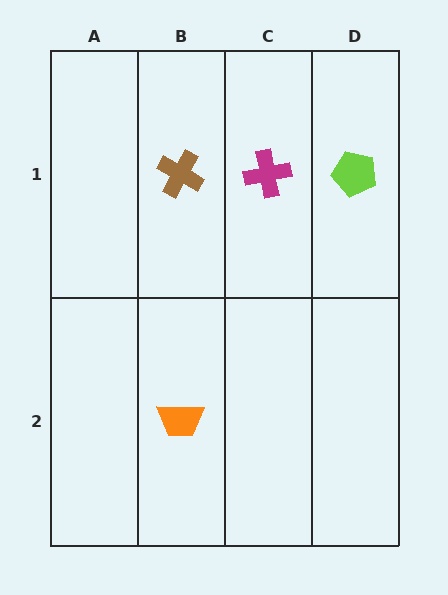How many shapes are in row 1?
3 shapes.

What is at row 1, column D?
A lime pentagon.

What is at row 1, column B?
A brown cross.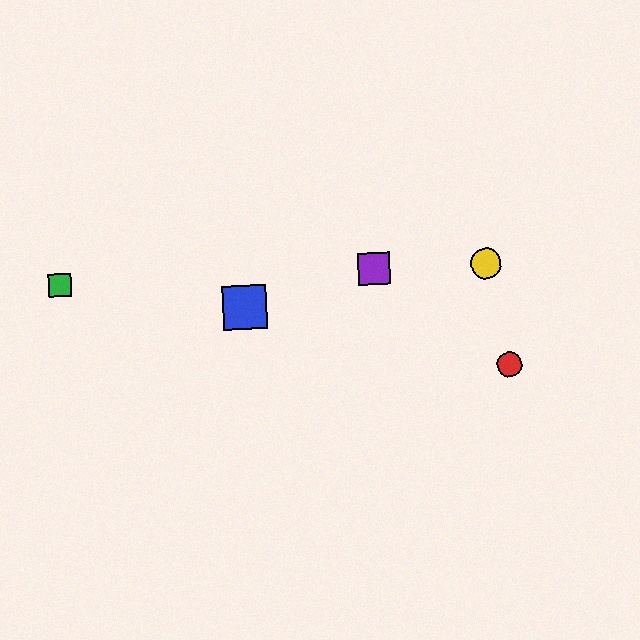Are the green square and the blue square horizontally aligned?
No, the green square is at y≈285 and the blue square is at y≈307.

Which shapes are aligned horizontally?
The green square, the yellow circle, the purple square are aligned horizontally.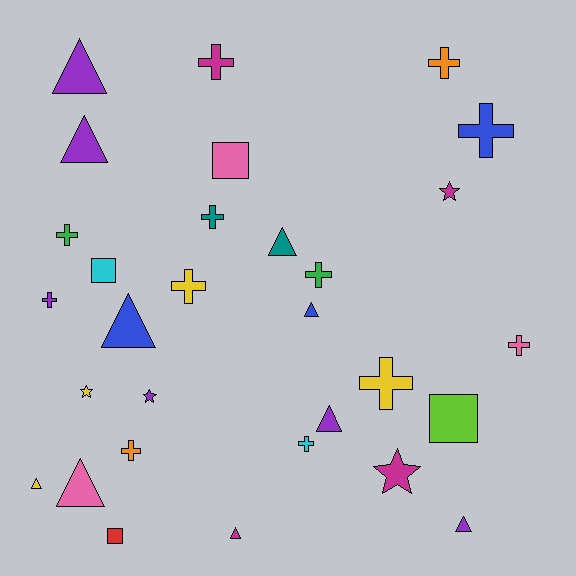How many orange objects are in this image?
There are 2 orange objects.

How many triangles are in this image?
There are 10 triangles.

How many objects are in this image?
There are 30 objects.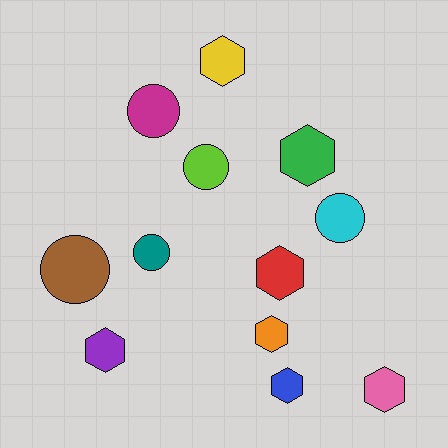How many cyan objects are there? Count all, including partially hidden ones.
There is 1 cyan object.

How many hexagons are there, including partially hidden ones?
There are 7 hexagons.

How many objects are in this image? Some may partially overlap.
There are 12 objects.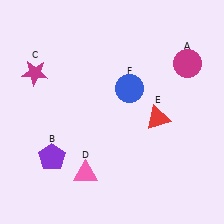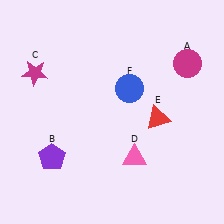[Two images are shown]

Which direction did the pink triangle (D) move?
The pink triangle (D) moved right.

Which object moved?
The pink triangle (D) moved right.